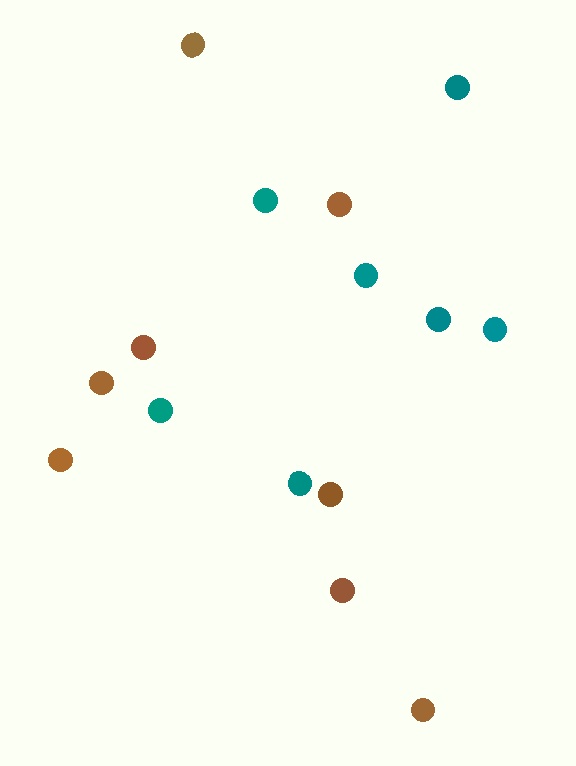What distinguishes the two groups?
There are 2 groups: one group of brown circles (8) and one group of teal circles (7).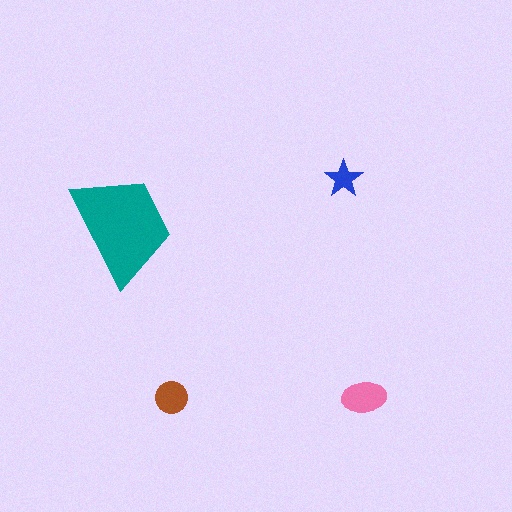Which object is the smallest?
The blue star.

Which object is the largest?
The teal trapezoid.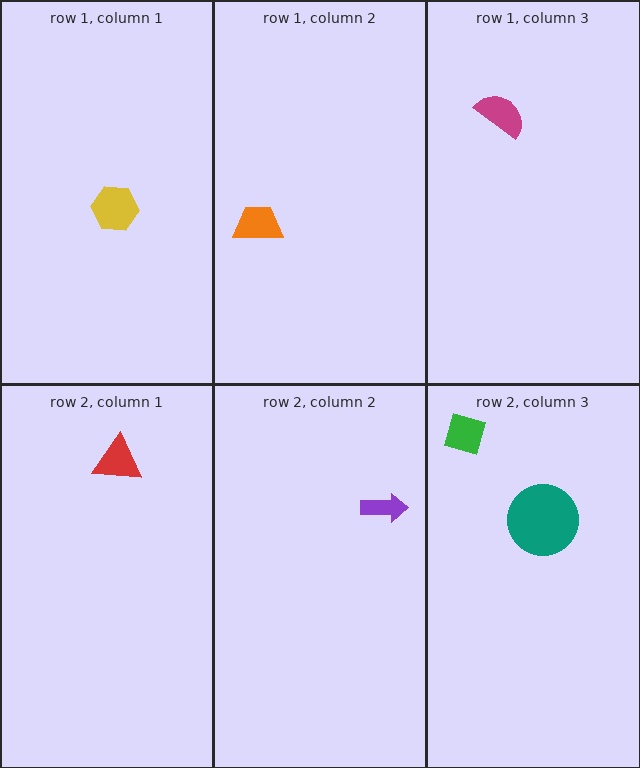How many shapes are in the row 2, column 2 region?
1.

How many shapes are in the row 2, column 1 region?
1.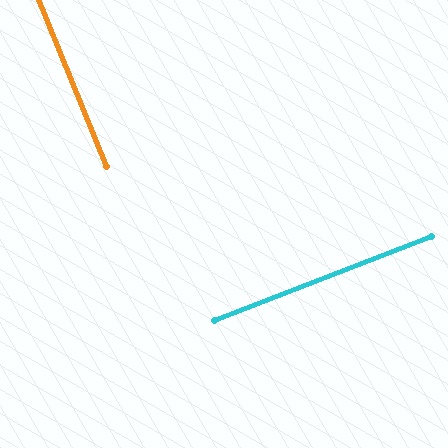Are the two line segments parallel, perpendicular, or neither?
Perpendicular — they meet at approximately 89°.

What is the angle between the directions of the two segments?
Approximately 89 degrees.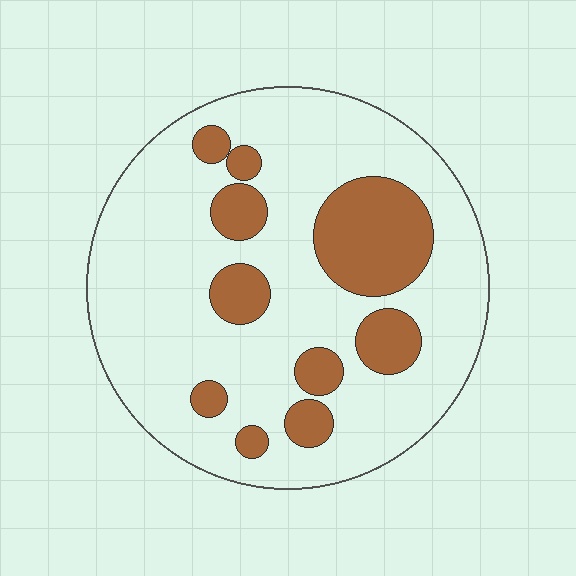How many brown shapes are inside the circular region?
10.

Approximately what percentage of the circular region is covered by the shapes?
Approximately 20%.